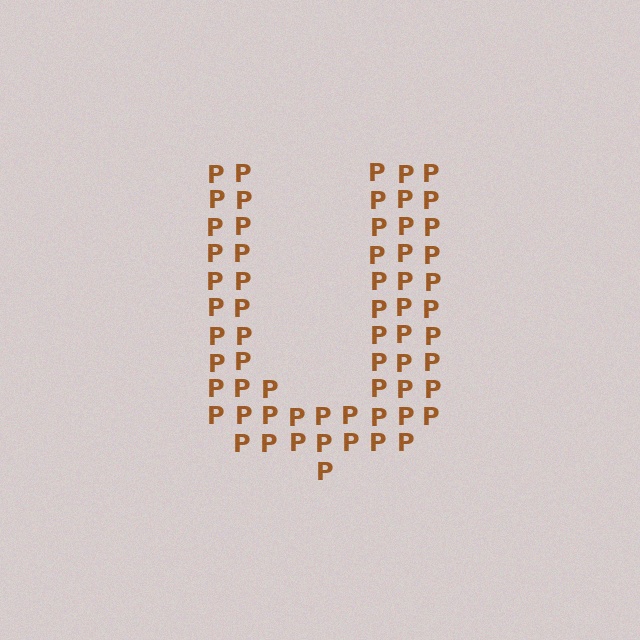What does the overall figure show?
The overall figure shows the letter U.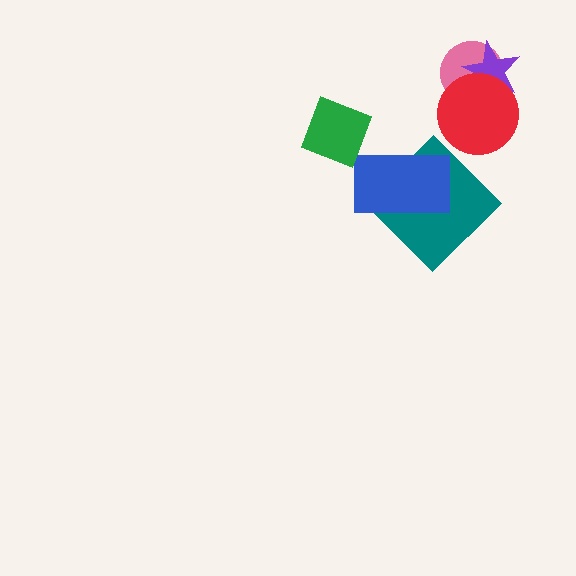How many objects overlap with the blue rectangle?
1 object overlaps with the blue rectangle.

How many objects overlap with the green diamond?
0 objects overlap with the green diamond.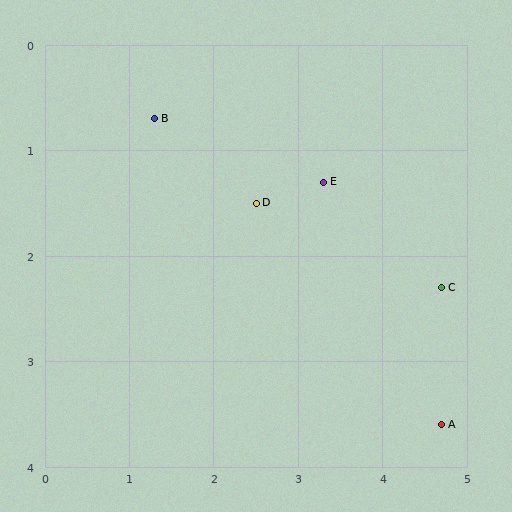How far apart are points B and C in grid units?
Points B and C are about 3.8 grid units apart.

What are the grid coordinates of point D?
Point D is at approximately (2.5, 1.5).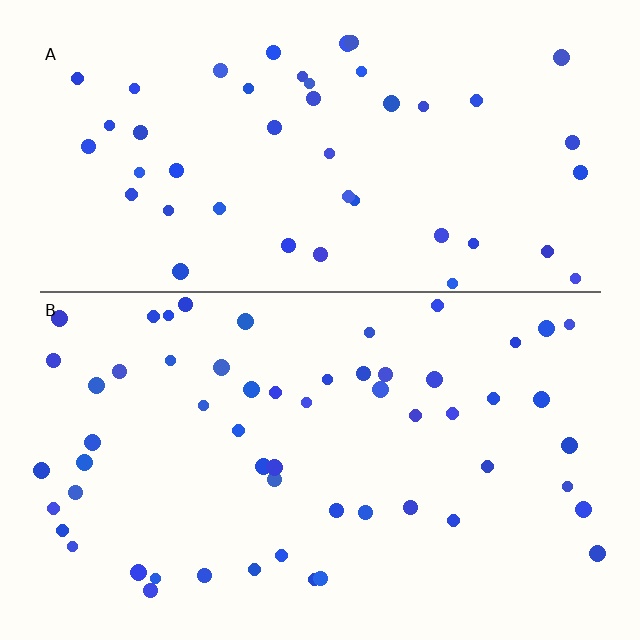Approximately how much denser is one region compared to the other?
Approximately 1.2× — region B over region A.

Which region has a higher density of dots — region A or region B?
B (the bottom).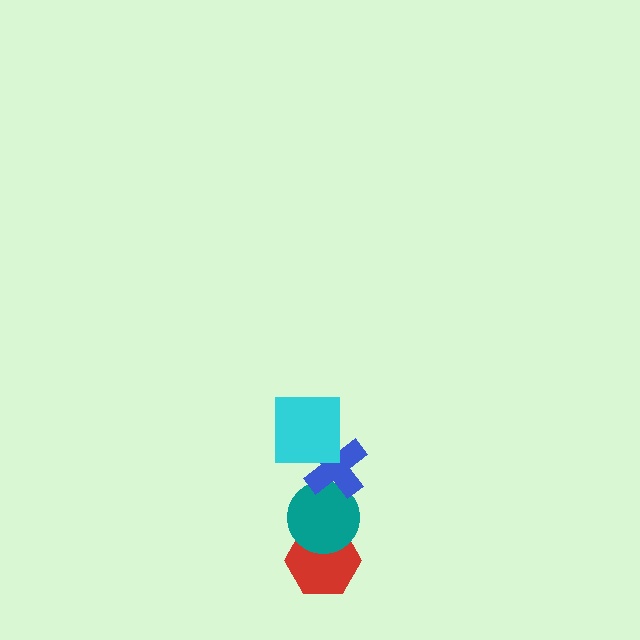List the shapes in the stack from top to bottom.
From top to bottom: the cyan square, the blue cross, the teal circle, the red hexagon.